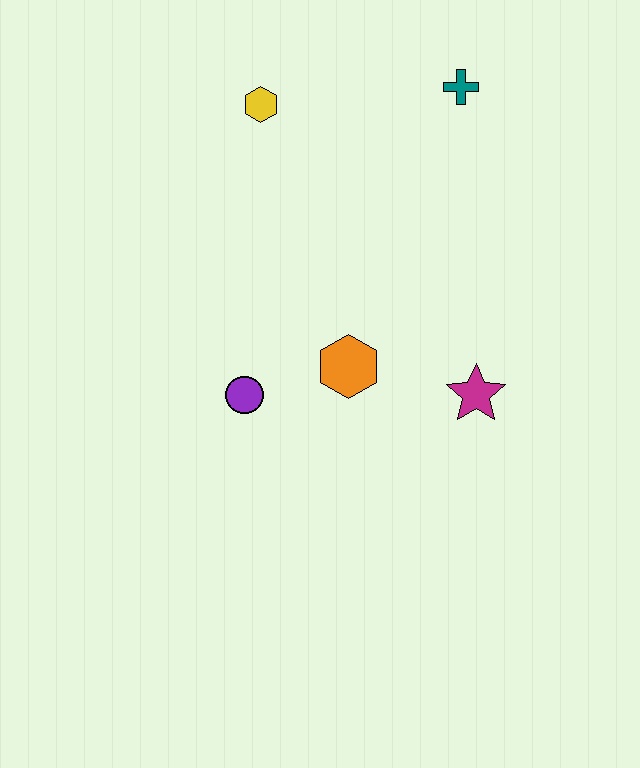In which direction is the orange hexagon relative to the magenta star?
The orange hexagon is to the left of the magenta star.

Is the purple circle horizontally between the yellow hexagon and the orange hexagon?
No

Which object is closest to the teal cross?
The yellow hexagon is closest to the teal cross.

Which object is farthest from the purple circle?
The teal cross is farthest from the purple circle.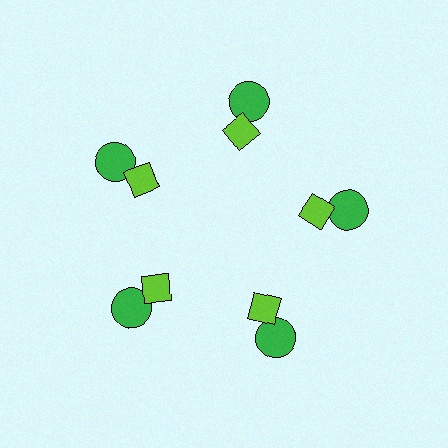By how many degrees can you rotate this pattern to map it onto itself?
The pattern maps onto itself every 72 degrees of rotation.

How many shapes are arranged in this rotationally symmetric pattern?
There are 10 shapes, arranged in 5 groups of 2.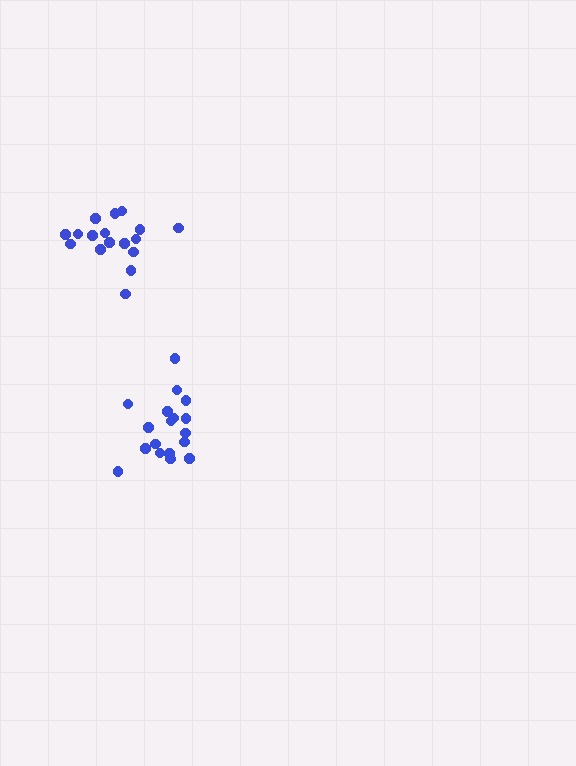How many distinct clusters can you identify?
There are 2 distinct clusters.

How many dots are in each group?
Group 1: 18 dots, Group 2: 17 dots (35 total).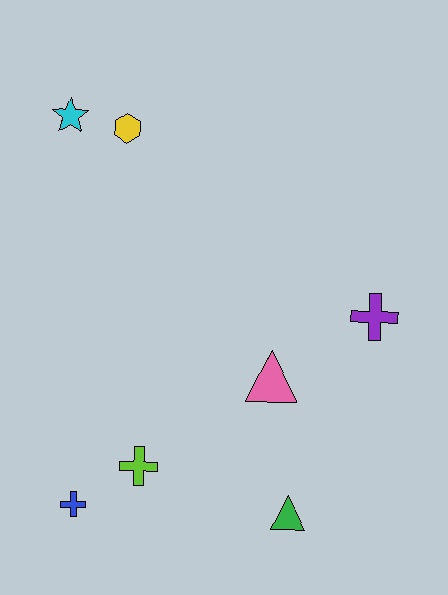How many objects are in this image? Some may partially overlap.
There are 7 objects.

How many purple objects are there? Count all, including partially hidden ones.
There is 1 purple object.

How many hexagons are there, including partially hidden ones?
There is 1 hexagon.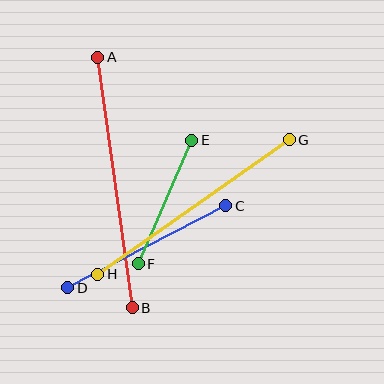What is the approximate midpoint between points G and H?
The midpoint is at approximately (194, 207) pixels.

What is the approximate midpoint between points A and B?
The midpoint is at approximately (115, 182) pixels.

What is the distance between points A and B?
The distance is approximately 253 pixels.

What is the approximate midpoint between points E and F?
The midpoint is at approximately (165, 202) pixels.